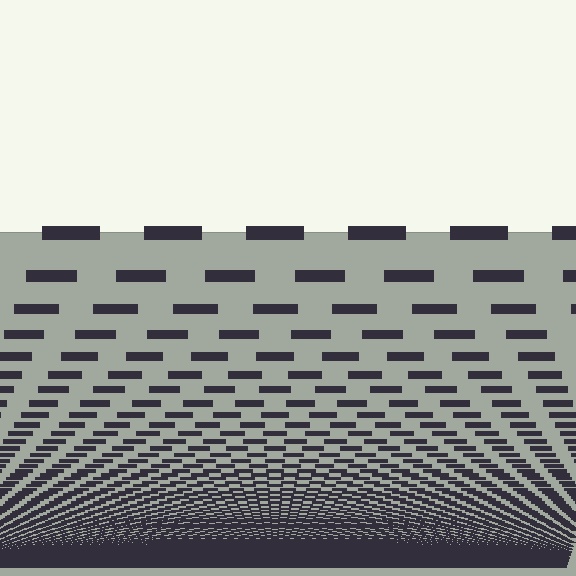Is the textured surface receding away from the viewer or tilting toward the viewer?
The surface appears to tilt toward the viewer. Texture elements get larger and sparser toward the top.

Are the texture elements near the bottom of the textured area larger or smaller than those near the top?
Smaller. The gradient is inverted — elements near the bottom are smaller and denser.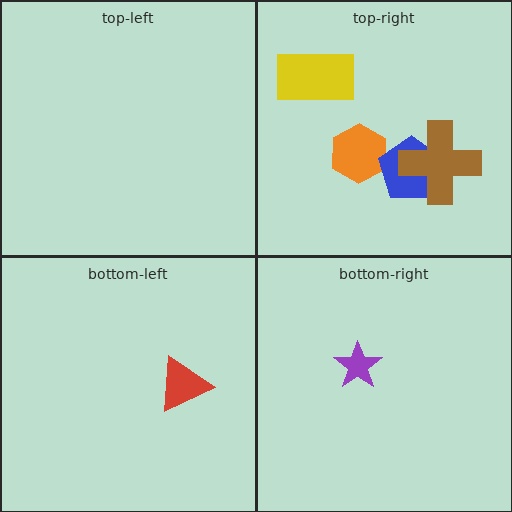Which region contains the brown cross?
The top-right region.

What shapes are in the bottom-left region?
The red triangle.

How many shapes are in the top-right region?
4.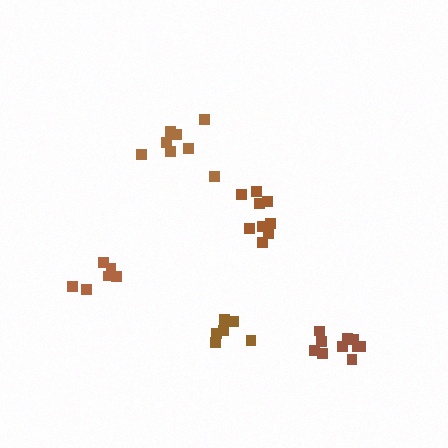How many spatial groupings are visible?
There are 5 spatial groupings.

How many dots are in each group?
Group 1: 8 dots, Group 2: 9 dots, Group 3: 10 dots, Group 4: 6 dots, Group 5: 6 dots (39 total).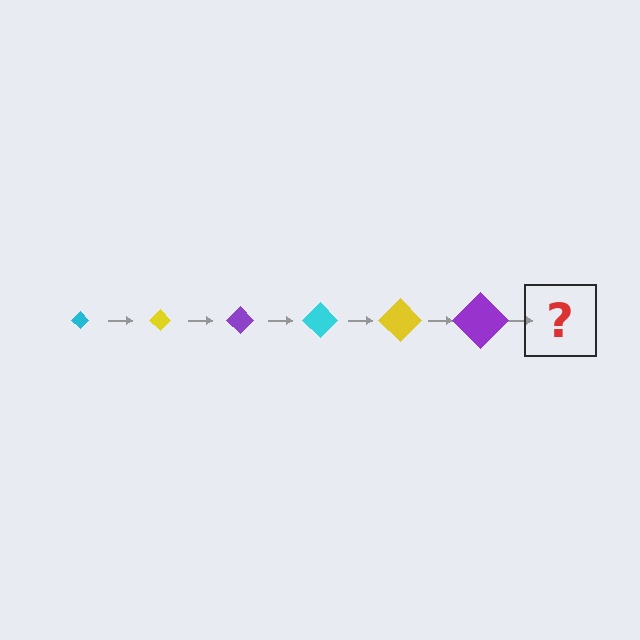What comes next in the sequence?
The next element should be a cyan diamond, larger than the previous one.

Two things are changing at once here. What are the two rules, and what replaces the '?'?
The two rules are that the diamond grows larger each step and the color cycles through cyan, yellow, and purple. The '?' should be a cyan diamond, larger than the previous one.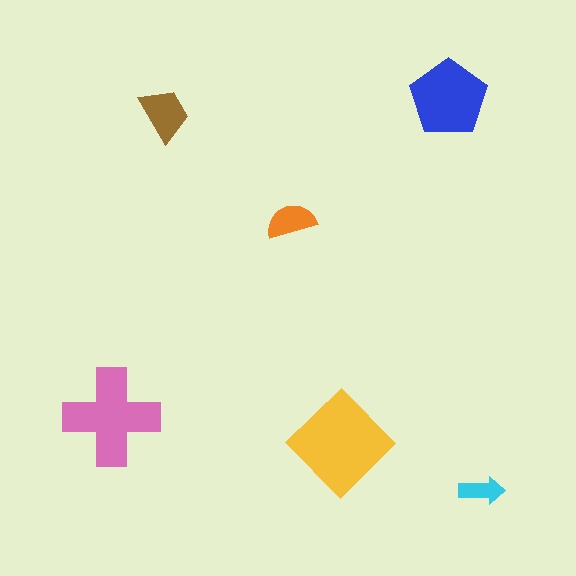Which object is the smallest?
The cyan arrow.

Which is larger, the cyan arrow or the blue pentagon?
The blue pentagon.